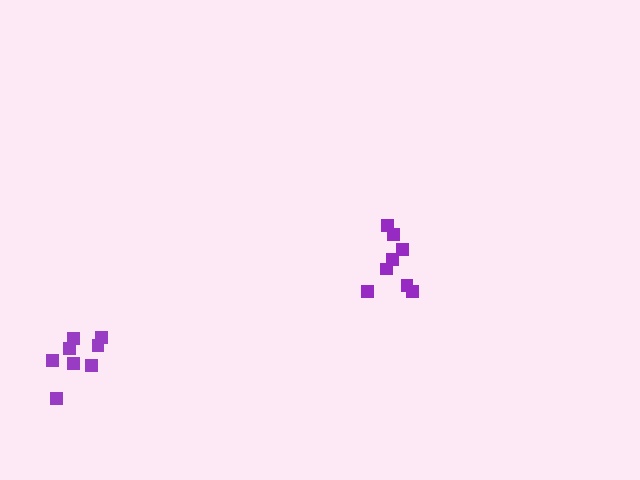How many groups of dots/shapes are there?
There are 2 groups.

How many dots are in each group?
Group 1: 8 dots, Group 2: 8 dots (16 total).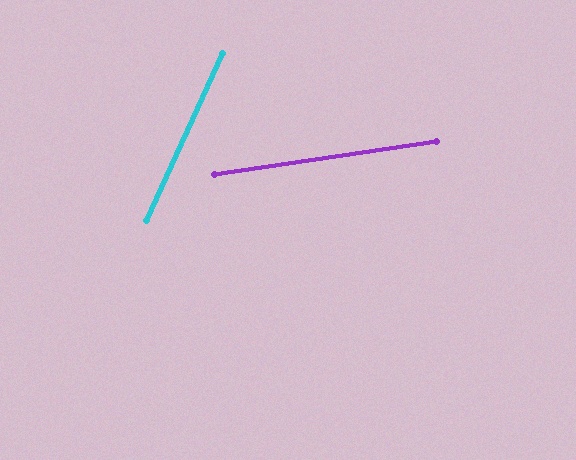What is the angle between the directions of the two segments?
Approximately 57 degrees.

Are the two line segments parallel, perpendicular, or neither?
Neither parallel nor perpendicular — they differ by about 57°.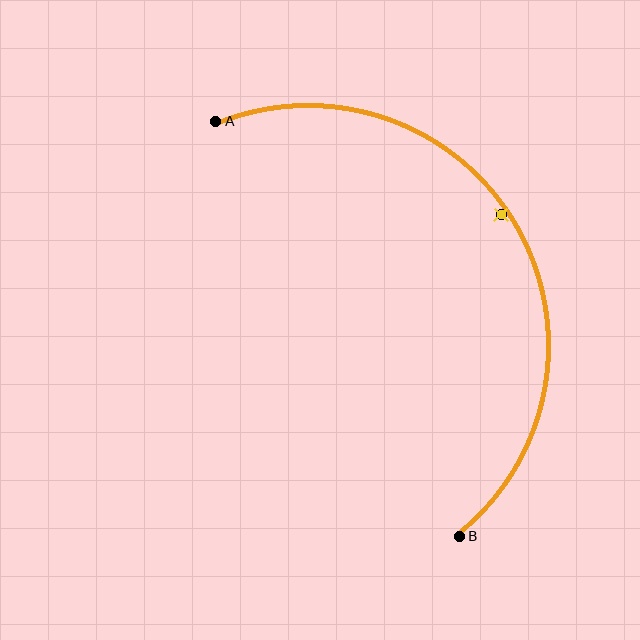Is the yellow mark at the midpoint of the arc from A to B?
No — the yellow mark does not lie on the arc at all. It sits slightly inside the curve.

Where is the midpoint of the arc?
The arc midpoint is the point on the curve farthest from the straight line joining A and B. It sits to the right of that line.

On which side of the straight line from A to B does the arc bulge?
The arc bulges to the right of the straight line connecting A and B.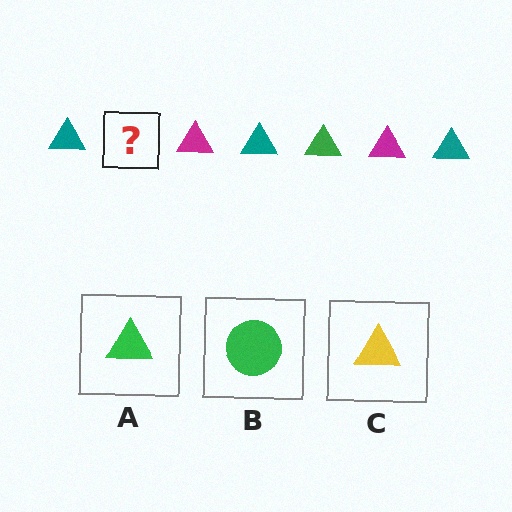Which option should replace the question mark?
Option A.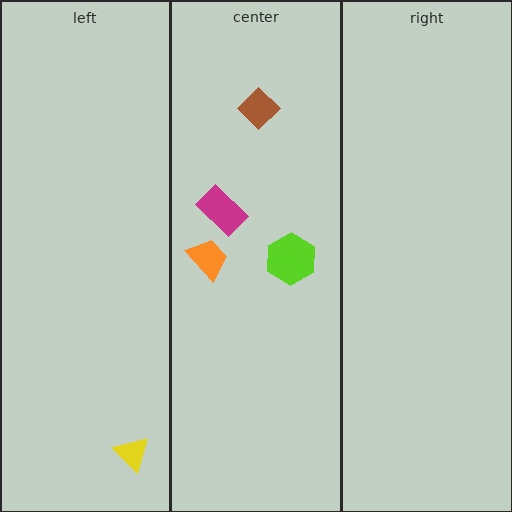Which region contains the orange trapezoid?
The center region.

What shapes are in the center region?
The magenta rectangle, the orange trapezoid, the lime hexagon, the brown diamond.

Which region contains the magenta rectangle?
The center region.